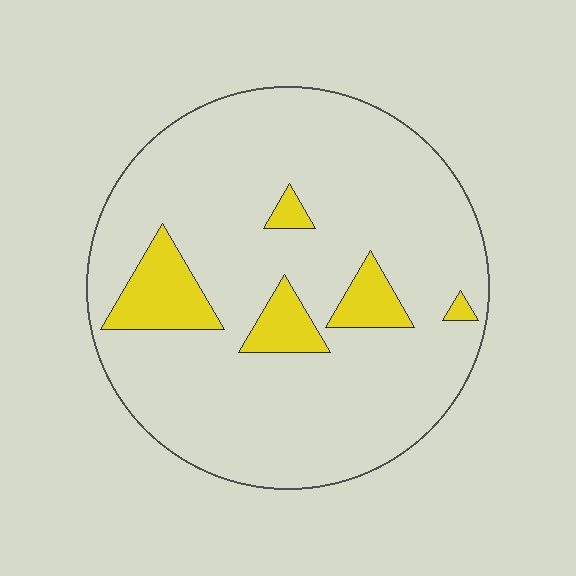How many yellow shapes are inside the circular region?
5.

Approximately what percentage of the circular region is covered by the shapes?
Approximately 10%.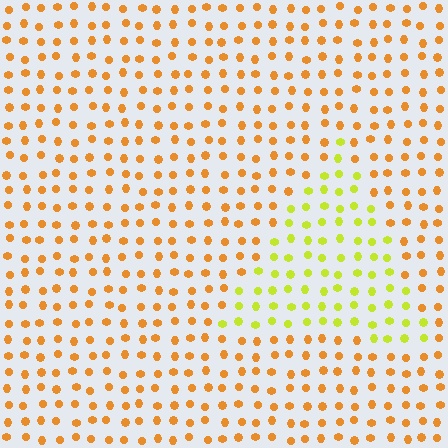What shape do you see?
I see a triangle.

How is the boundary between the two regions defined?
The boundary is defined purely by a slight shift in hue (about 41 degrees). Spacing, size, and orientation are identical on both sides.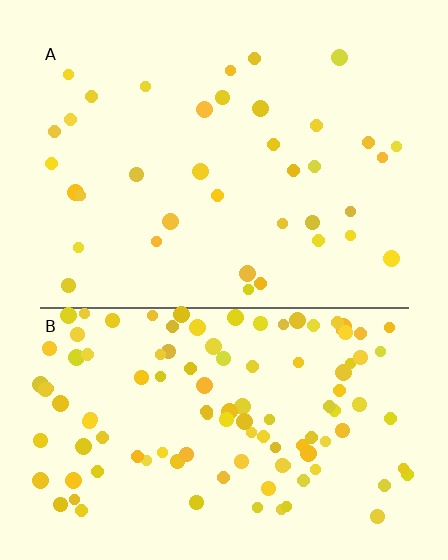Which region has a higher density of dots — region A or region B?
B (the bottom).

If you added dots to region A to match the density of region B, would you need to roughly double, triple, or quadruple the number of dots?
Approximately triple.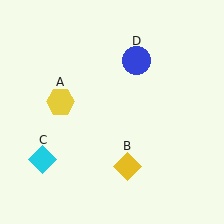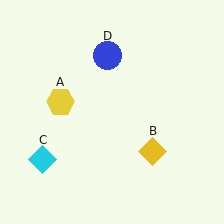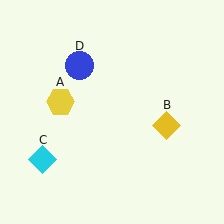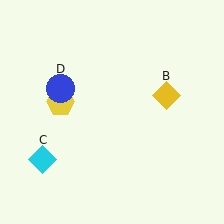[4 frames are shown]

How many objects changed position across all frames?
2 objects changed position: yellow diamond (object B), blue circle (object D).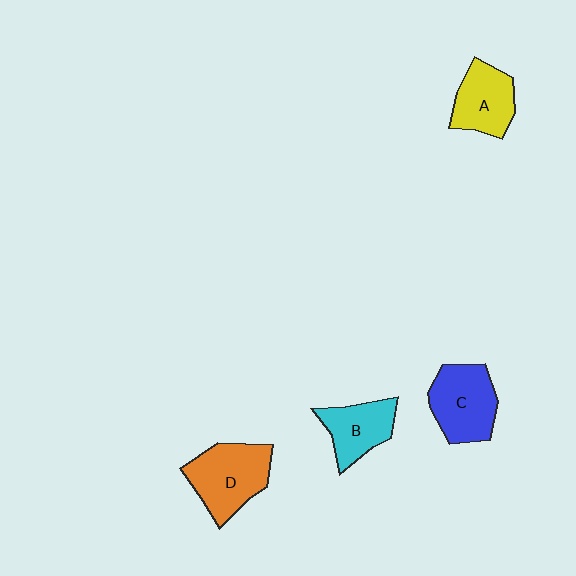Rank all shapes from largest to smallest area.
From largest to smallest: D (orange), C (blue), A (yellow), B (cyan).